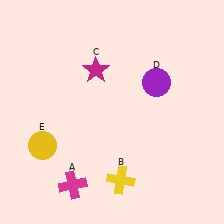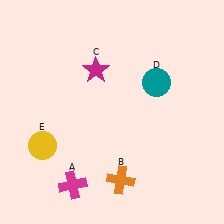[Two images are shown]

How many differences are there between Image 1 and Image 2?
There are 2 differences between the two images.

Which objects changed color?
B changed from yellow to orange. D changed from purple to teal.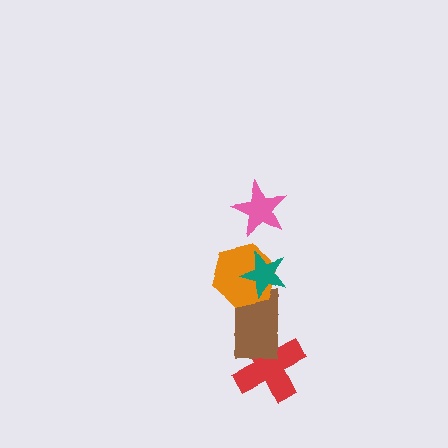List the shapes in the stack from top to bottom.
From top to bottom: the pink star, the teal star, the orange hexagon, the brown rectangle, the red cross.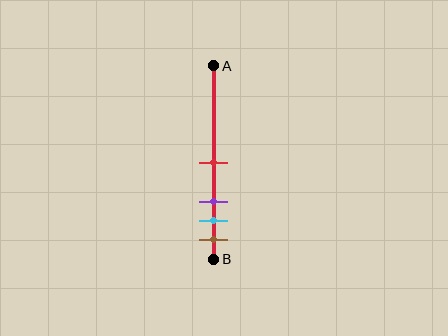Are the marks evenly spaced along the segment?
No, the marks are not evenly spaced.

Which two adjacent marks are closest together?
The cyan and brown marks are the closest adjacent pair.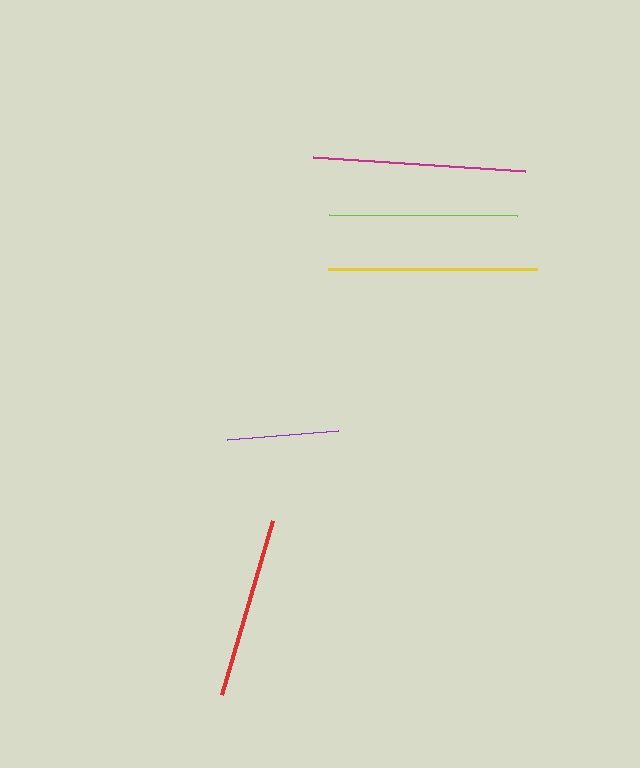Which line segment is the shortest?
The purple line is the shortest at approximately 112 pixels.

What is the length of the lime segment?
The lime segment is approximately 188 pixels long.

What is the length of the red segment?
The red segment is approximately 181 pixels long.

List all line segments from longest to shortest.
From longest to shortest: magenta, yellow, lime, red, purple.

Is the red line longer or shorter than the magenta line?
The magenta line is longer than the red line.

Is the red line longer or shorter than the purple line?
The red line is longer than the purple line.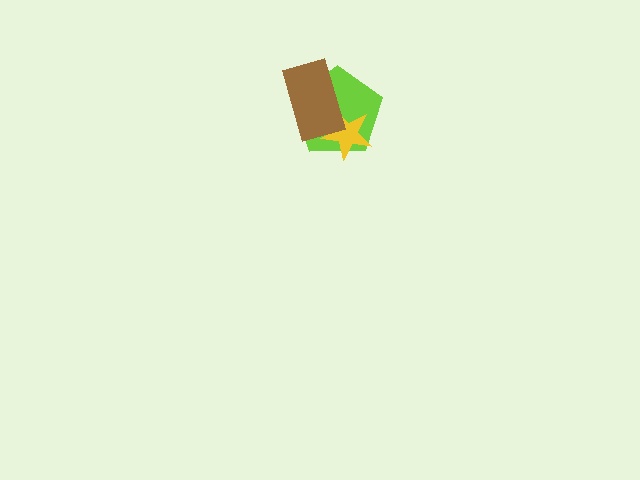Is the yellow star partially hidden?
Yes, it is partially covered by another shape.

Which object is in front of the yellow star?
The brown rectangle is in front of the yellow star.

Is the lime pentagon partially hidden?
Yes, it is partially covered by another shape.